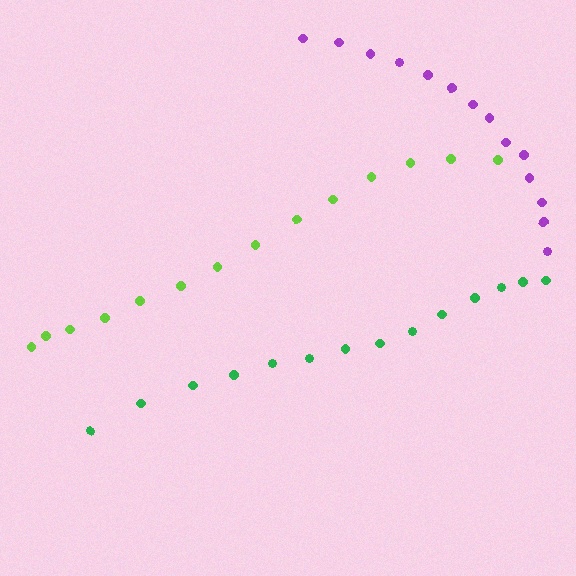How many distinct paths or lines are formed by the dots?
There are 3 distinct paths.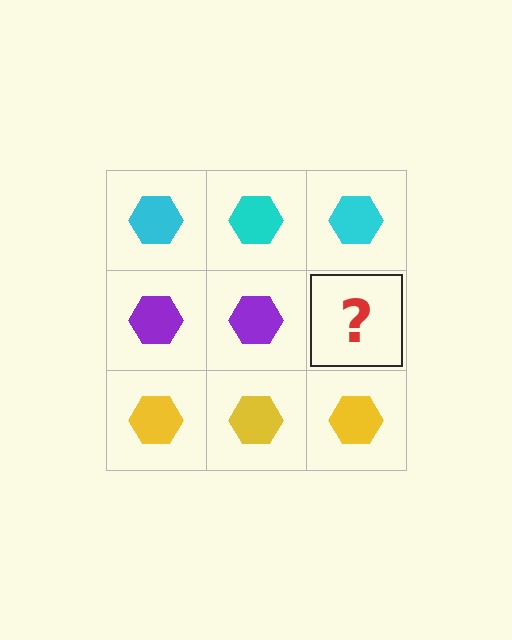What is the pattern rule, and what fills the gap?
The rule is that each row has a consistent color. The gap should be filled with a purple hexagon.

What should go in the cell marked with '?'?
The missing cell should contain a purple hexagon.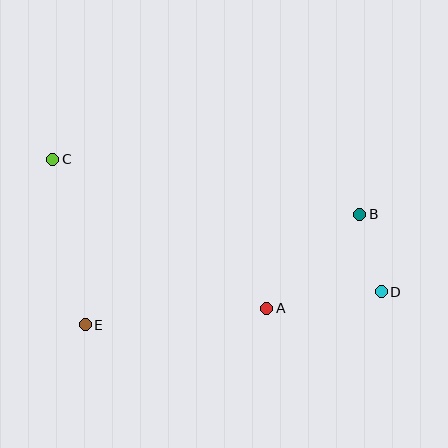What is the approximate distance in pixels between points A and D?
The distance between A and D is approximately 115 pixels.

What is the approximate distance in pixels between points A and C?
The distance between A and C is approximately 261 pixels.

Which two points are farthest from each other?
Points C and D are farthest from each other.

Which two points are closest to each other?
Points B and D are closest to each other.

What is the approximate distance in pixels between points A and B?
The distance between A and B is approximately 132 pixels.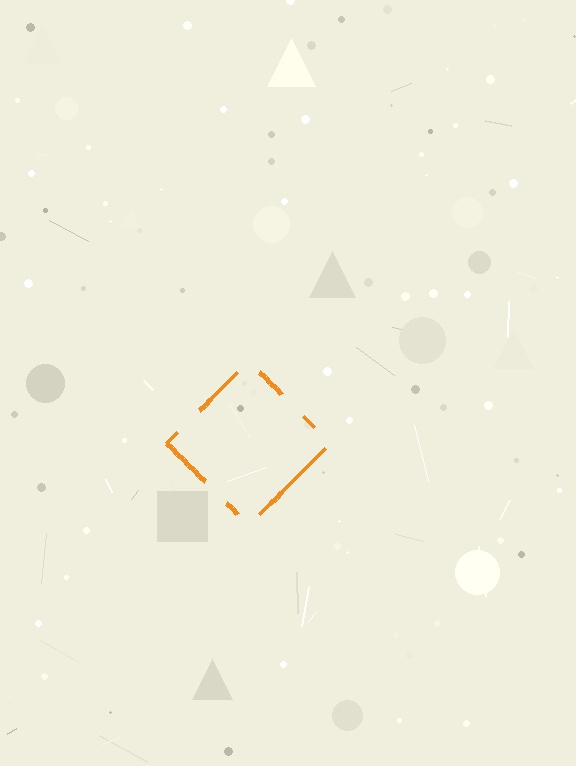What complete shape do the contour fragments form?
The contour fragments form a diamond.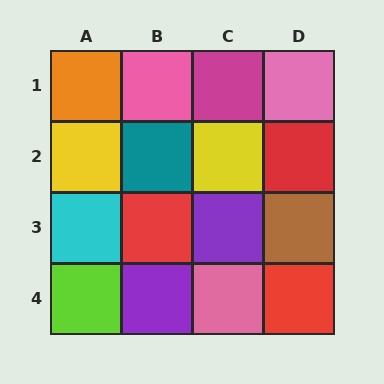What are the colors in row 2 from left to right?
Yellow, teal, yellow, red.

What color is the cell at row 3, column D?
Brown.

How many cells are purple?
2 cells are purple.